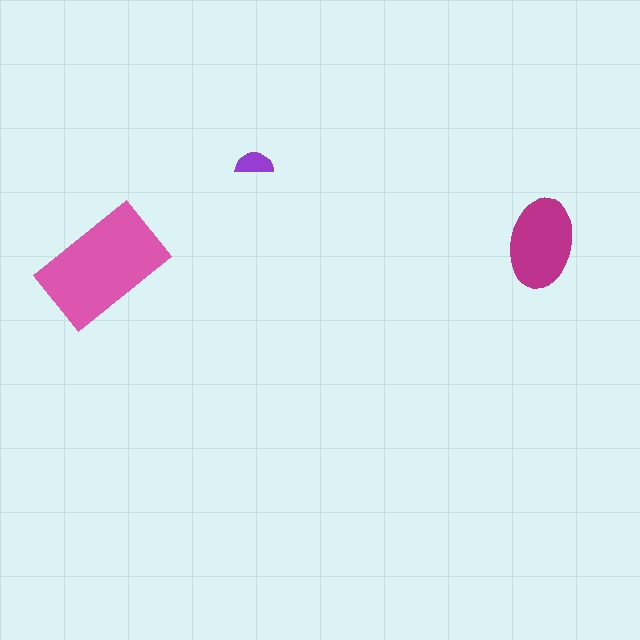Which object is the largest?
The pink rectangle.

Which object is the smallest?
The purple semicircle.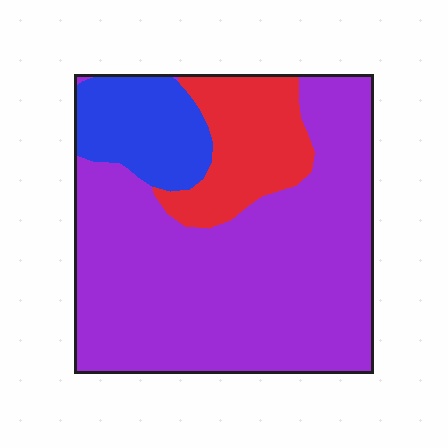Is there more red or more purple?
Purple.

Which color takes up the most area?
Purple, at roughly 70%.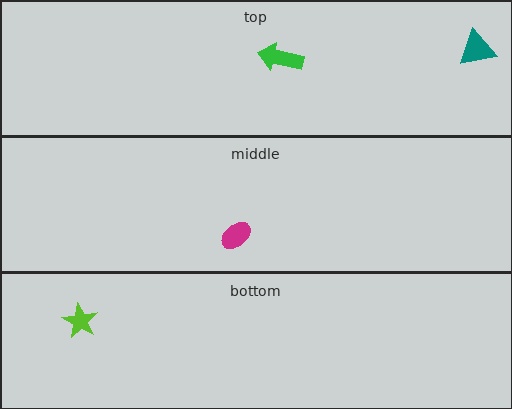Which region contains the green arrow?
The top region.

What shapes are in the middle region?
The magenta ellipse.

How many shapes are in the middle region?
1.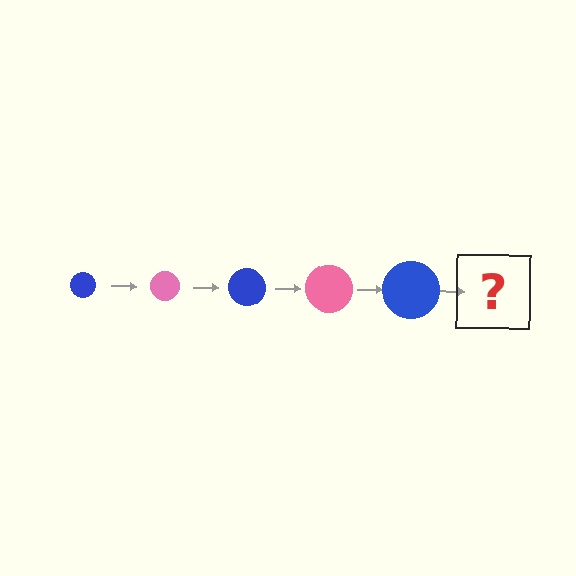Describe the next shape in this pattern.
It should be a pink circle, larger than the previous one.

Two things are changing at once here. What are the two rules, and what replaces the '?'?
The two rules are that the circle grows larger each step and the color cycles through blue and pink. The '?' should be a pink circle, larger than the previous one.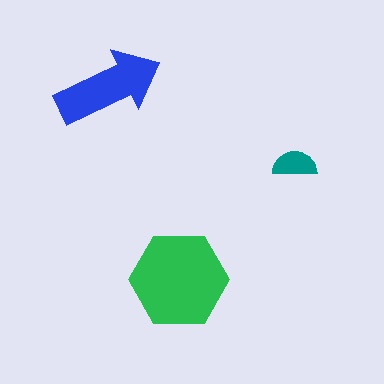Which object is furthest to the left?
The blue arrow is leftmost.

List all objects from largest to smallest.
The green hexagon, the blue arrow, the teal semicircle.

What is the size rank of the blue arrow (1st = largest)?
2nd.